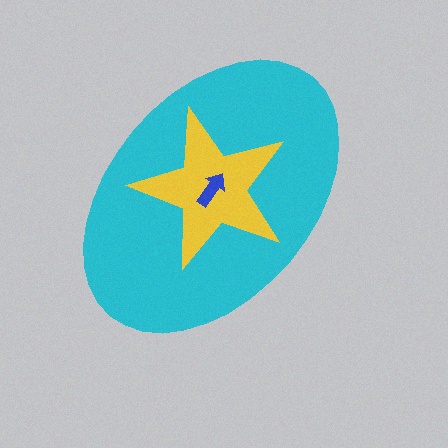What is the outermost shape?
The cyan ellipse.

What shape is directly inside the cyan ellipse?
The yellow star.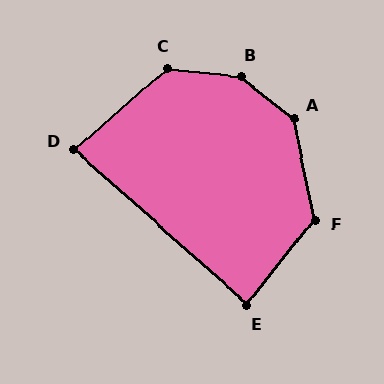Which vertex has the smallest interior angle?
D, at approximately 83 degrees.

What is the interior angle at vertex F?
Approximately 130 degrees (obtuse).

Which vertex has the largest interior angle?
B, at approximately 147 degrees.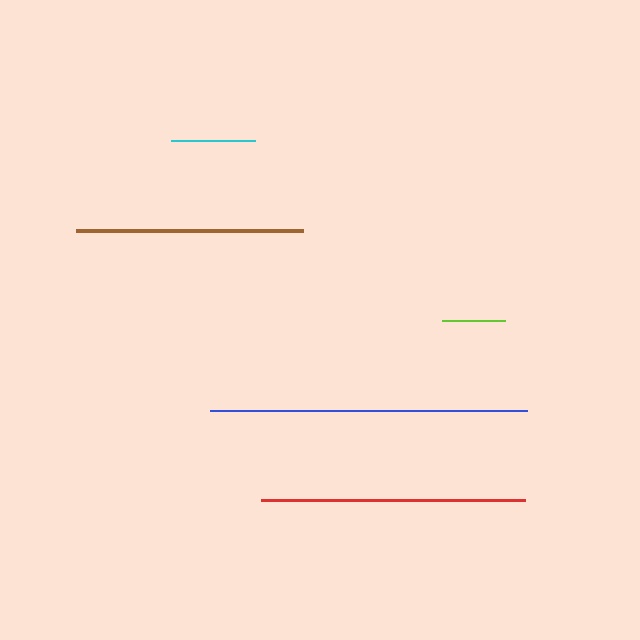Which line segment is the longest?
The blue line is the longest at approximately 317 pixels.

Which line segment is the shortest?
The lime line is the shortest at approximately 63 pixels.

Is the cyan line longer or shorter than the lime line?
The cyan line is longer than the lime line.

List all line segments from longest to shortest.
From longest to shortest: blue, red, brown, cyan, lime.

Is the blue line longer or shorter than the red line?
The blue line is longer than the red line.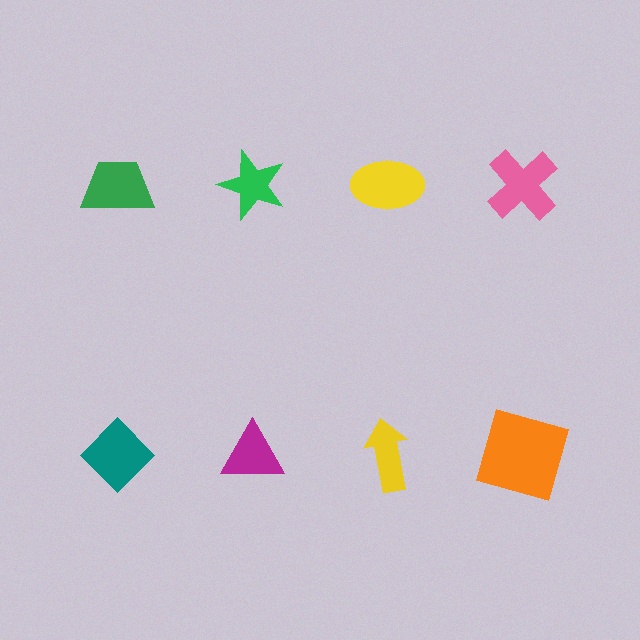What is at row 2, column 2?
A magenta triangle.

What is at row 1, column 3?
A yellow ellipse.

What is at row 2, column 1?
A teal diamond.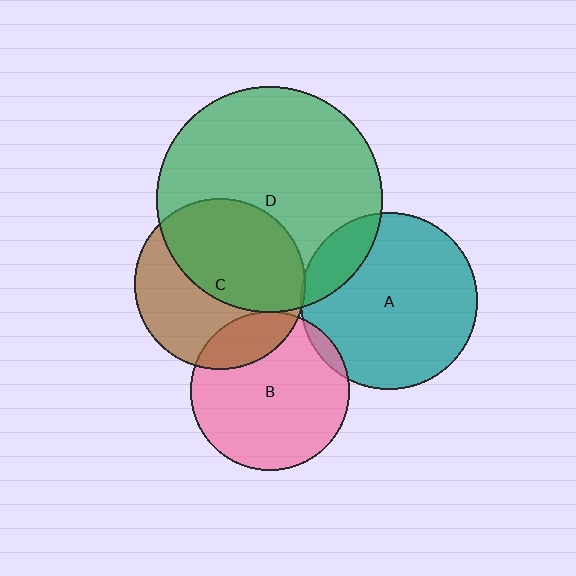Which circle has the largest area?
Circle D (green).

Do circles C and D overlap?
Yes.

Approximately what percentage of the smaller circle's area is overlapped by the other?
Approximately 55%.